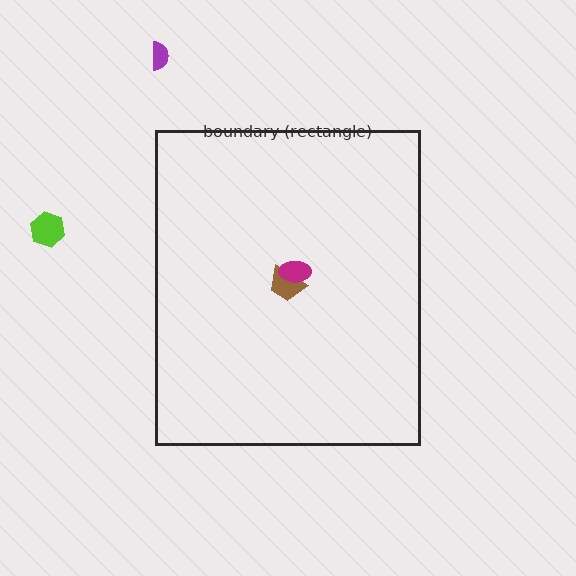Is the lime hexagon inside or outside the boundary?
Outside.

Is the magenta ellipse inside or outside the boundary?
Inside.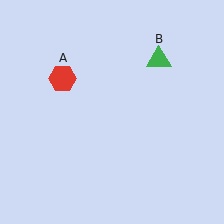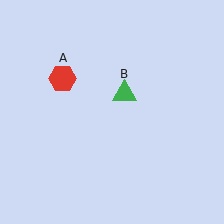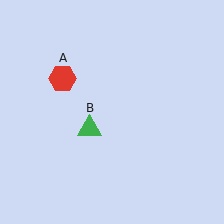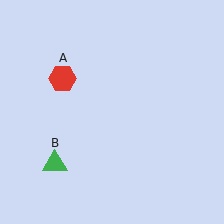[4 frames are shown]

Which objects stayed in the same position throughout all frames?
Red hexagon (object A) remained stationary.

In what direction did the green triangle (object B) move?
The green triangle (object B) moved down and to the left.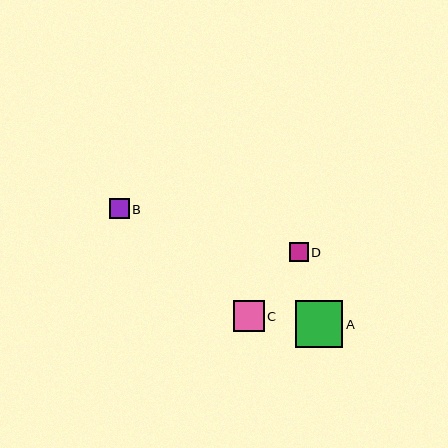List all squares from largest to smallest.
From largest to smallest: A, C, B, D.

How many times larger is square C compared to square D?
Square C is approximately 1.6 times the size of square D.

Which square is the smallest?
Square D is the smallest with a size of approximately 19 pixels.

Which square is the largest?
Square A is the largest with a size of approximately 47 pixels.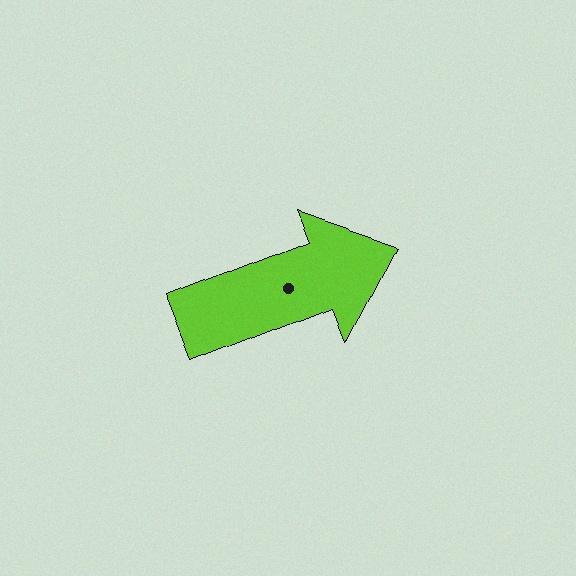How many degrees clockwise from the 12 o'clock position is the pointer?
Approximately 68 degrees.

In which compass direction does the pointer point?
East.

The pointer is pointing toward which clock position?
Roughly 2 o'clock.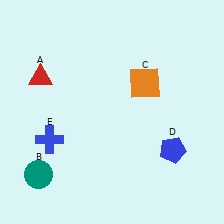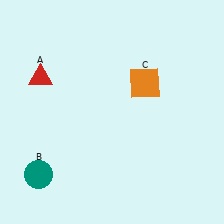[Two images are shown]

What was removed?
The blue pentagon (D), the blue cross (E) were removed in Image 2.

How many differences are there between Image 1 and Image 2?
There are 2 differences between the two images.